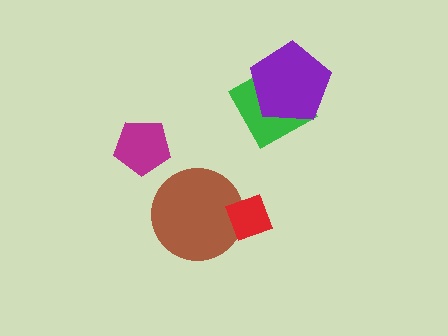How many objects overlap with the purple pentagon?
1 object overlaps with the purple pentagon.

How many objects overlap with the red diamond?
1 object overlaps with the red diamond.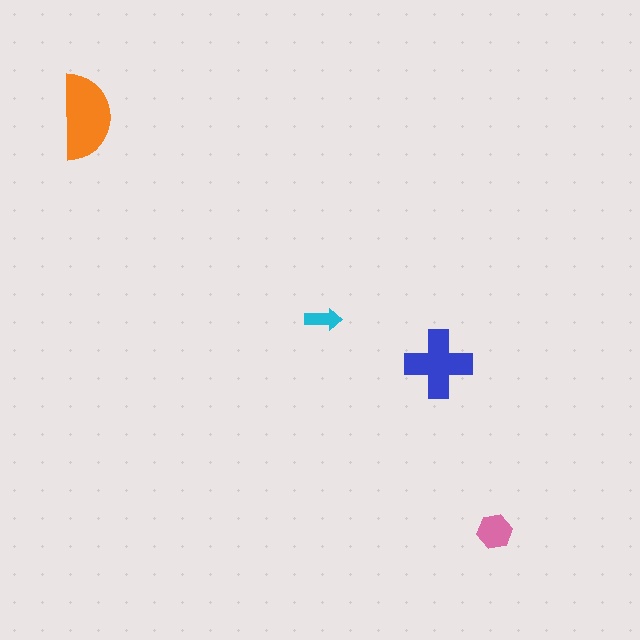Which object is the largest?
The orange semicircle.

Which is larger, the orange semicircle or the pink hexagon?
The orange semicircle.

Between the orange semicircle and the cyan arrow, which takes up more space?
The orange semicircle.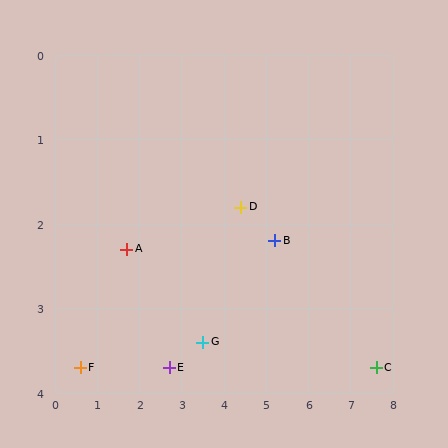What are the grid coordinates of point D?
Point D is at approximately (4.4, 1.8).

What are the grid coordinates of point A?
Point A is at approximately (1.7, 2.3).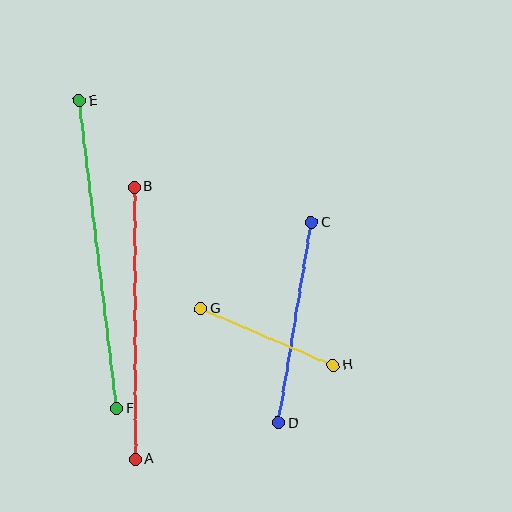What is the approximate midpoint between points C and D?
The midpoint is at approximately (295, 323) pixels.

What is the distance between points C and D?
The distance is approximately 203 pixels.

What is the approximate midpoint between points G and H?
The midpoint is at approximately (267, 337) pixels.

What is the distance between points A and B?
The distance is approximately 272 pixels.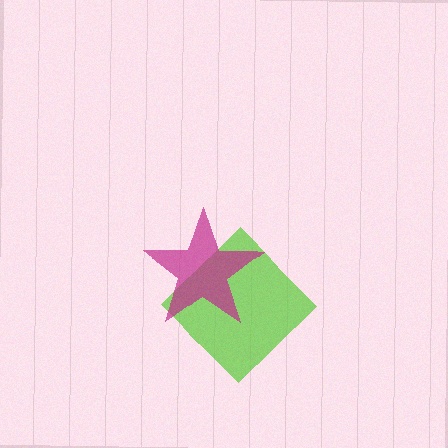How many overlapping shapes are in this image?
There are 2 overlapping shapes in the image.